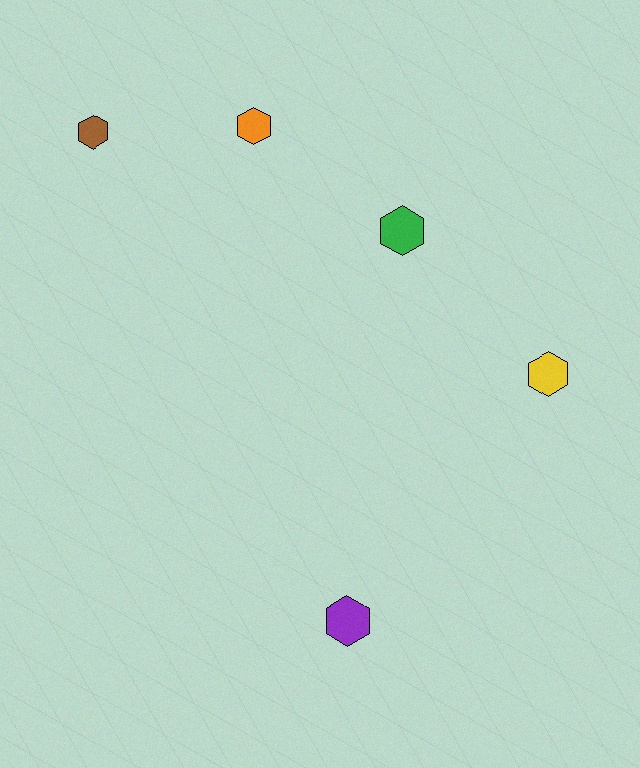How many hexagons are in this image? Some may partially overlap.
There are 5 hexagons.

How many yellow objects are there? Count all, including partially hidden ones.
There is 1 yellow object.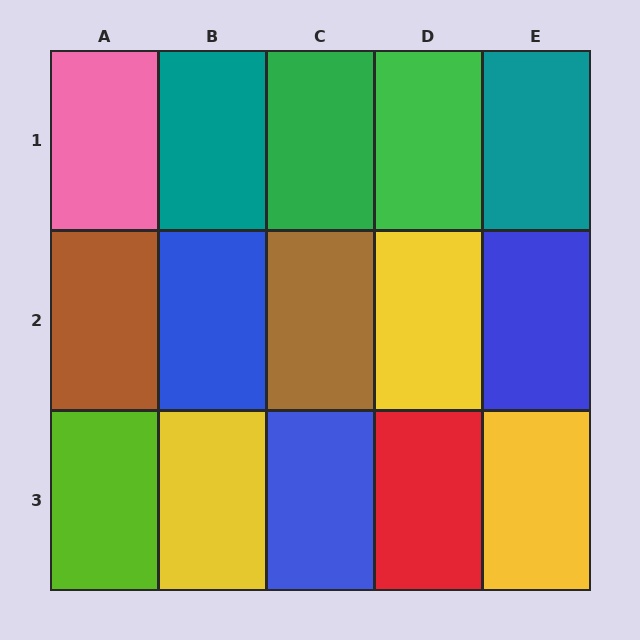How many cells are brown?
2 cells are brown.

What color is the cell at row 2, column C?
Brown.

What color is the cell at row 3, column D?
Red.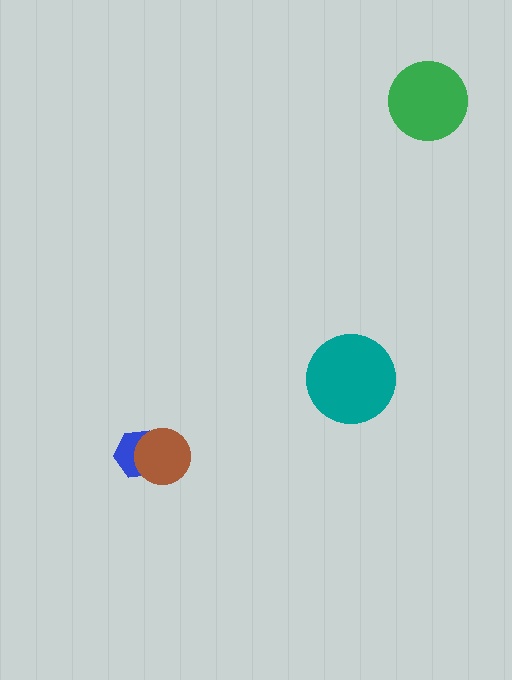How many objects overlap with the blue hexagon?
1 object overlaps with the blue hexagon.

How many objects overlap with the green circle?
0 objects overlap with the green circle.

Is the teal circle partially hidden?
No, no other shape covers it.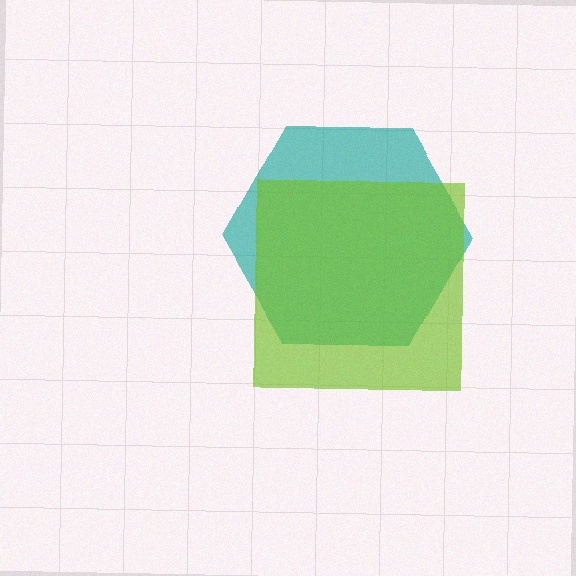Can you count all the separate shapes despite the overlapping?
Yes, there are 2 separate shapes.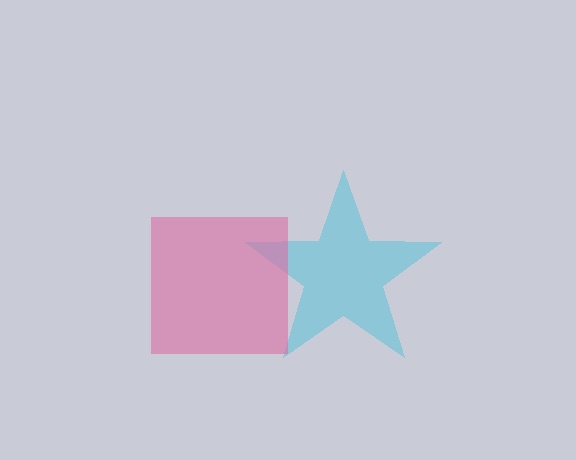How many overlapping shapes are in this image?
There are 2 overlapping shapes in the image.